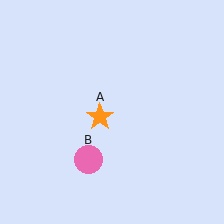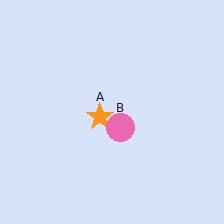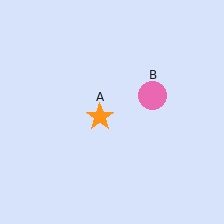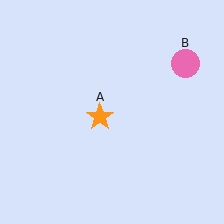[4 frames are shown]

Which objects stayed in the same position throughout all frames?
Orange star (object A) remained stationary.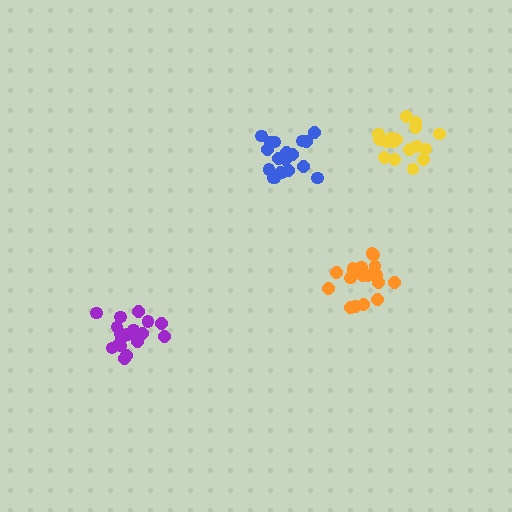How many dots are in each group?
Group 1: 18 dots, Group 2: 19 dots, Group 3: 17 dots, Group 4: 18 dots (72 total).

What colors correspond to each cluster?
The clusters are colored: orange, blue, yellow, purple.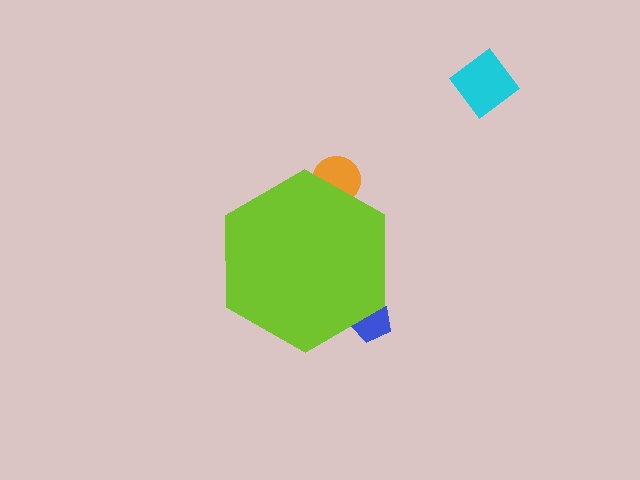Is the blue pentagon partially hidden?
Yes, the blue pentagon is partially hidden behind the lime hexagon.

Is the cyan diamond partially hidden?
No, the cyan diamond is fully visible.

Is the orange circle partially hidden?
Yes, the orange circle is partially hidden behind the lime hexagon.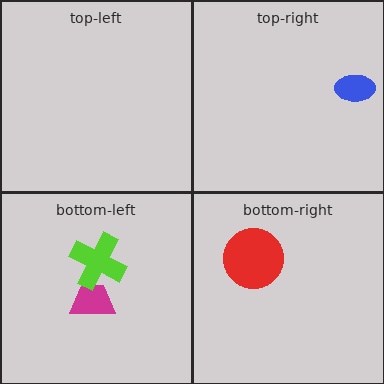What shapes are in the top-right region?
The blue ellipse.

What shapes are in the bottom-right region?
The red circle.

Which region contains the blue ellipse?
The top-right region.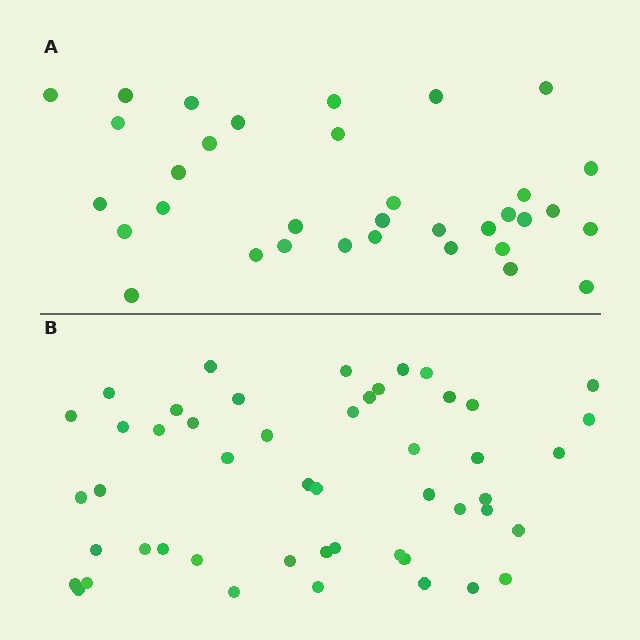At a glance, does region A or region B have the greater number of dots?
Region B (the bottom region) has more dots.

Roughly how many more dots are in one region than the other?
Region B has approximately 15 more dots than region A.